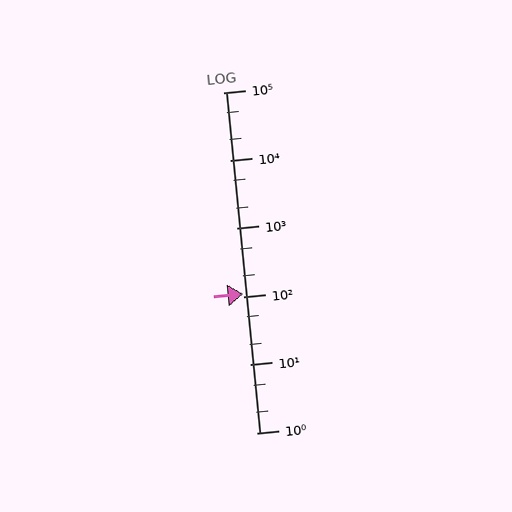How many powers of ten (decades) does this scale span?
The scale spans 5 decades, from 1 to 100000.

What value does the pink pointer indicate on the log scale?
The pointer indicates approximately 110.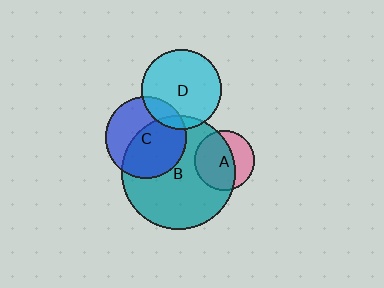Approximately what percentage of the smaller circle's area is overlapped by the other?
Approximately 15%.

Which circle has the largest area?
Circle B (teal).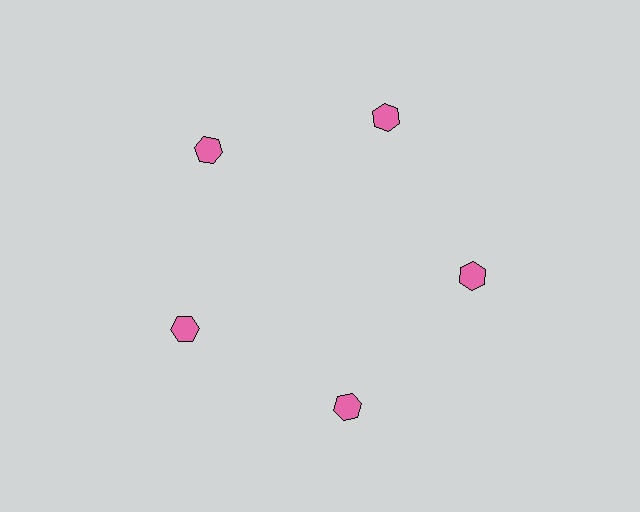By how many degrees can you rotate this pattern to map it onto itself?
The pattern maps onto itself every 72 degrees of rotation.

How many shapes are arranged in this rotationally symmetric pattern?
There are 5 shapes, arranged in 5 groups of 1.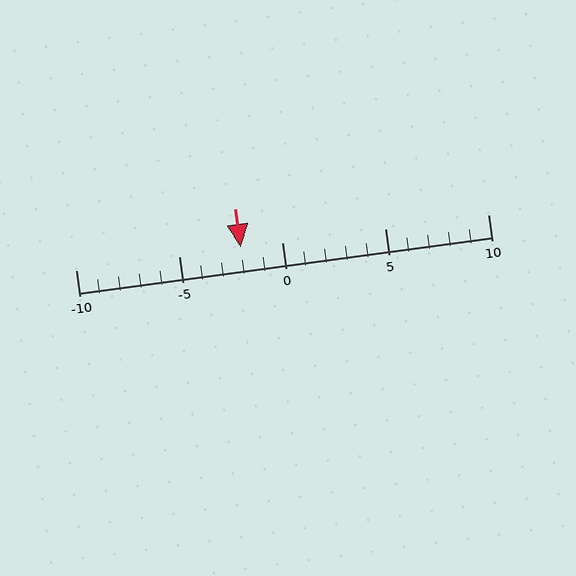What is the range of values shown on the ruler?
The ruler shows values from -10 to 10.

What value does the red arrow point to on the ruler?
The red arrow points to approximately -2.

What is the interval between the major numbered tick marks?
The major tick marks are spaced 5 units apart.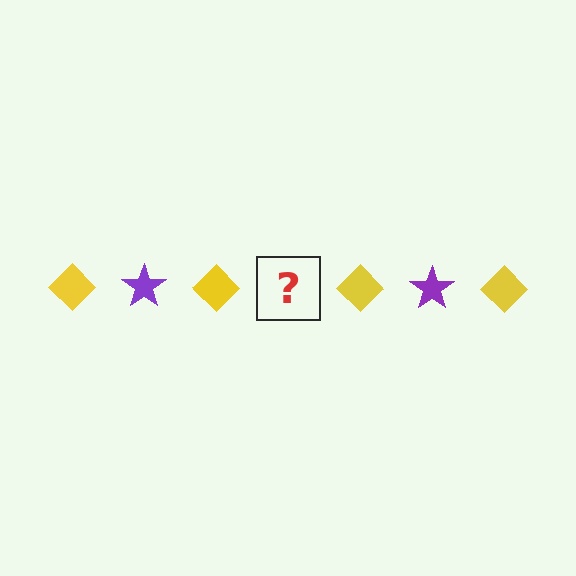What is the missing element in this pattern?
The missing element is a purple star.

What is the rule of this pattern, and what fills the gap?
The rule is that the pattern alternates between yellow diamond and purple star. The gap should be filled with a purple star.